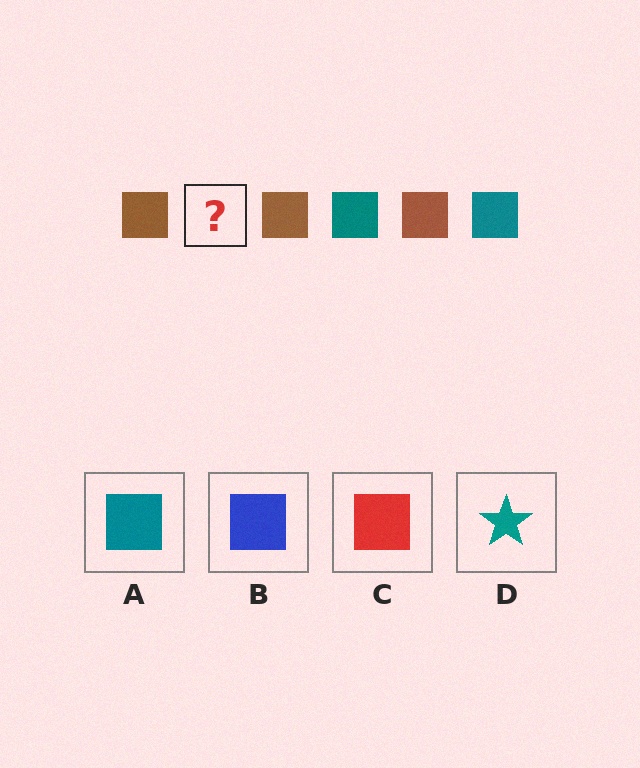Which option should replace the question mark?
Option A.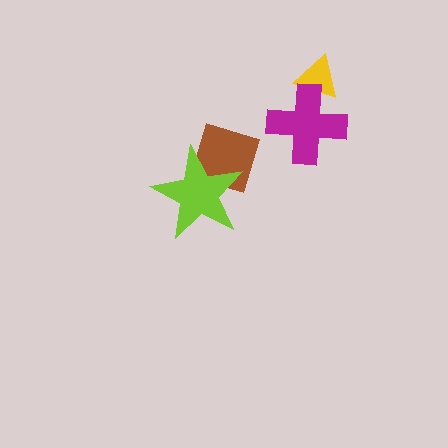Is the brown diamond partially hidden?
Yes, it is partially covered by another shape.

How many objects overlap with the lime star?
1 object overlaps with the lime star.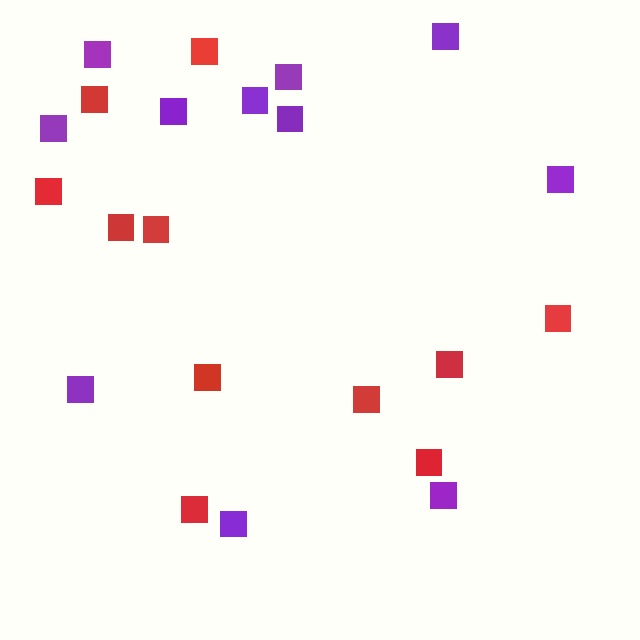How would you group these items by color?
There are 2 groups: one group of red squares (11) and one group of purple squares (11).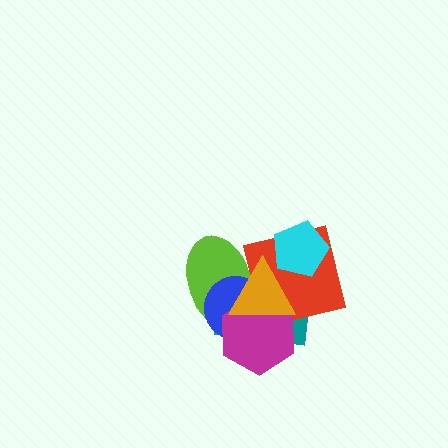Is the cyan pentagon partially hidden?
No, no other shape covers it.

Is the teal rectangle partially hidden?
Yes, it is partially covered by another shape.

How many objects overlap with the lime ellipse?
5 objects overlap with the lime ellipse.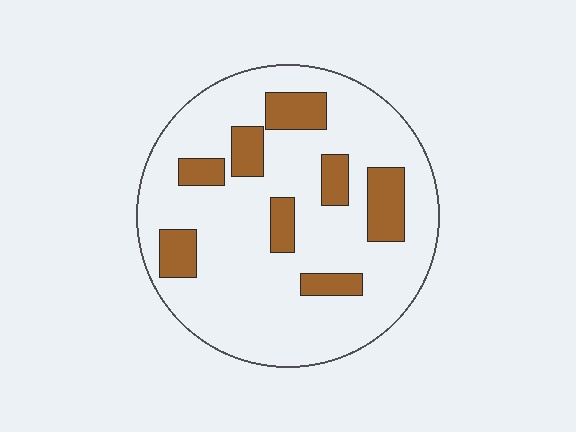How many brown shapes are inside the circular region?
8.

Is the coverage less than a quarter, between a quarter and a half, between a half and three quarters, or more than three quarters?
Less than a quarter.